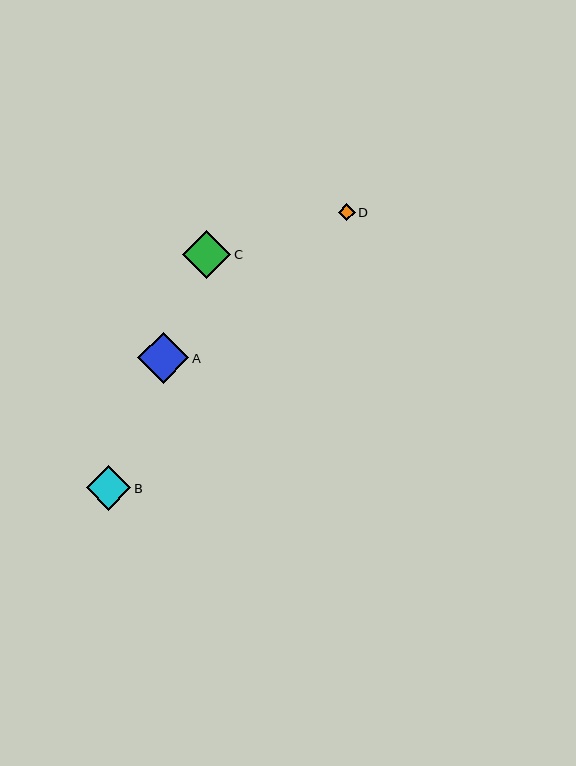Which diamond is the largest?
Diamond A is the largest with a size of approximately 51 pixels.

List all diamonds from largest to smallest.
From largest to smallest: A, C, B, D.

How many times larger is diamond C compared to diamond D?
Diamond C is approximately 2.8 times the size of diamond D.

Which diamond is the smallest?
Diamond D is the smallest with a size of approximately 17 pixels.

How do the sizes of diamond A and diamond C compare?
Diamond A and diamond C are approximately the same size.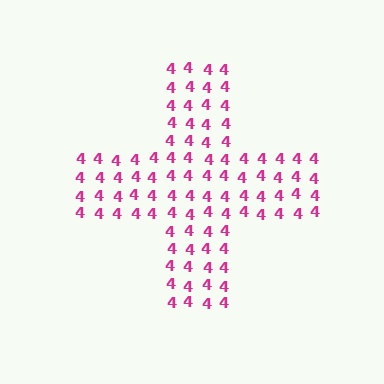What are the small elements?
The small elements are digit 4's.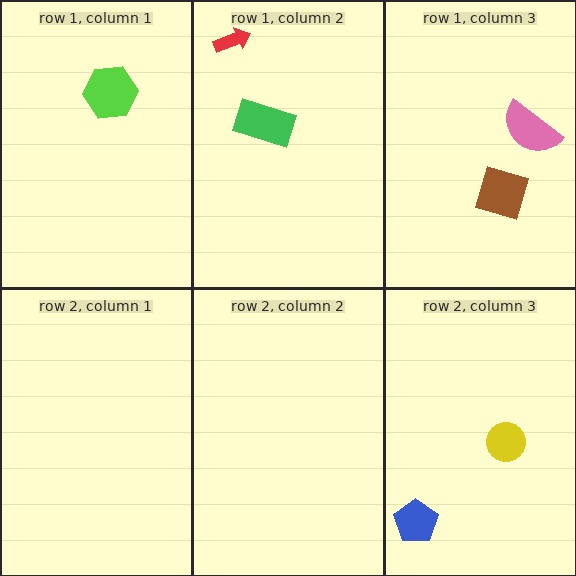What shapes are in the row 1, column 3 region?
The brown diamond, the pink semicircle.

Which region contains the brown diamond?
The row 1, column 3 region.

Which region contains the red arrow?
The row 1, column 2 region.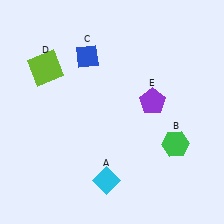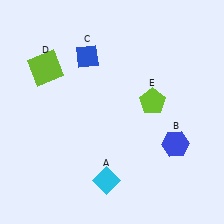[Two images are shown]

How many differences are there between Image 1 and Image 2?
There are 2 differences between the two images.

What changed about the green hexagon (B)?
In Image 1, B is green. In Image 2, it changed to blue.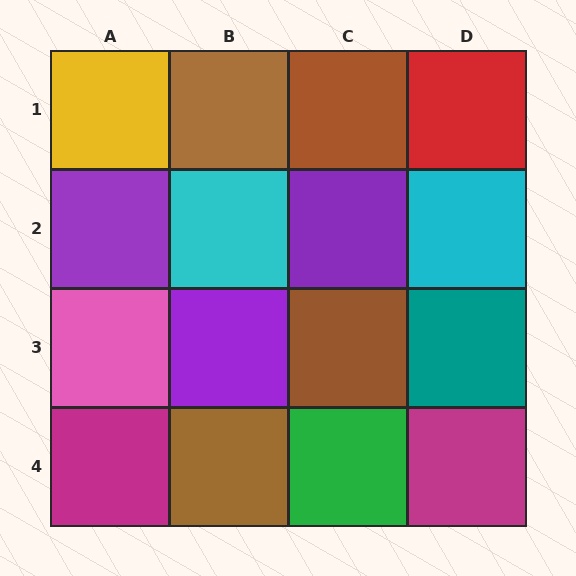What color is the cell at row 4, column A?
Magenta.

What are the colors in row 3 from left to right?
Pink, purple, brown, teal.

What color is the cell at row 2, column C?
Purple.